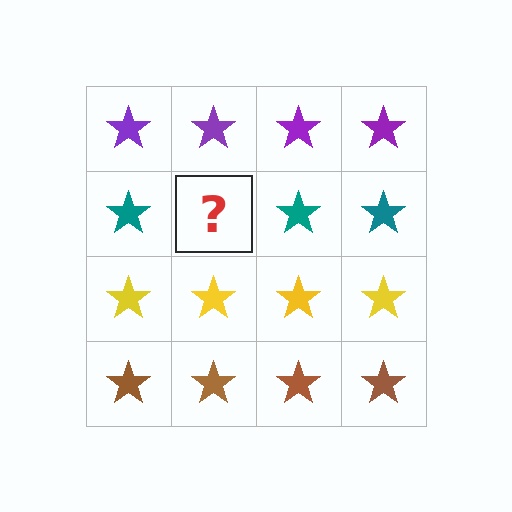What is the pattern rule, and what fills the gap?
The rule is that each row has a consistent color. The gap should be filled with a teal star.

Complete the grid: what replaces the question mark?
The question mark should be replaced with a teal star.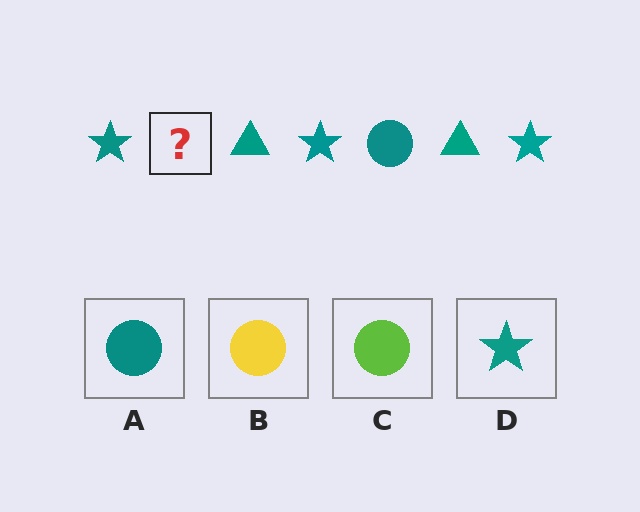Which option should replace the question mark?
Option A.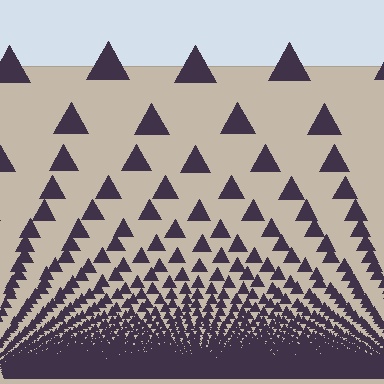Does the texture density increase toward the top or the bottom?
Density increases toward the bottom.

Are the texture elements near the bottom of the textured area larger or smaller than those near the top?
Smaller. The gradient is inverted — elements near the bottom are smaller and denser.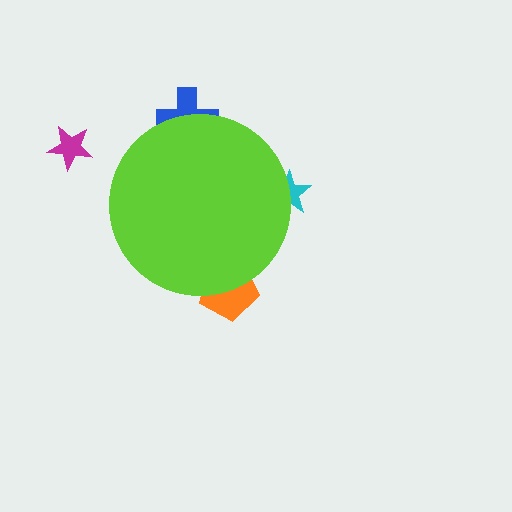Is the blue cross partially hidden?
Yes, the blue cross is partially hidden behind the lime circle.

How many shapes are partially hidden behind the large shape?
3 shapes are partially hidden.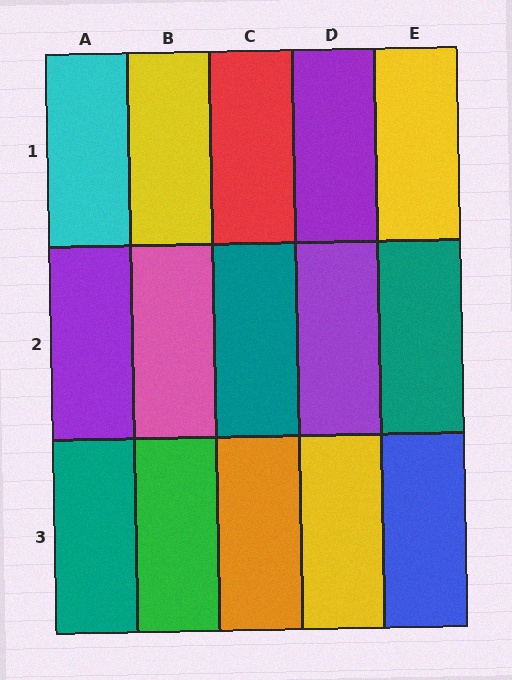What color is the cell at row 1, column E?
Yellow.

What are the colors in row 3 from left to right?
Teal, green, orange, yellow, blue.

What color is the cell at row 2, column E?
Teal.